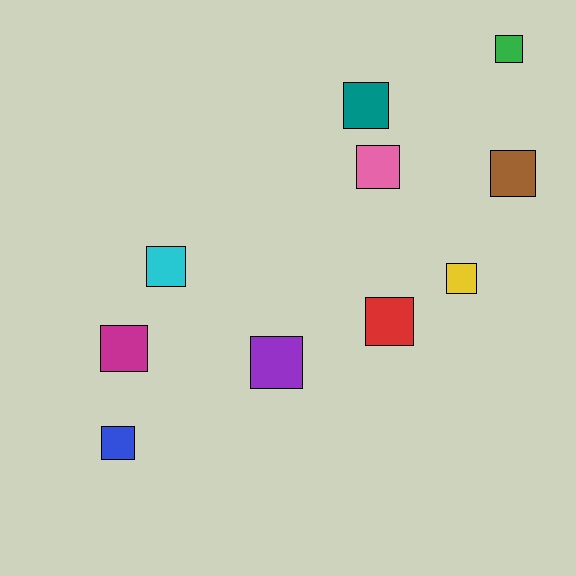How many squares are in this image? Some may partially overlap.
There are 10 squares.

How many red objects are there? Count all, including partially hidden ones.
There is 1 red object.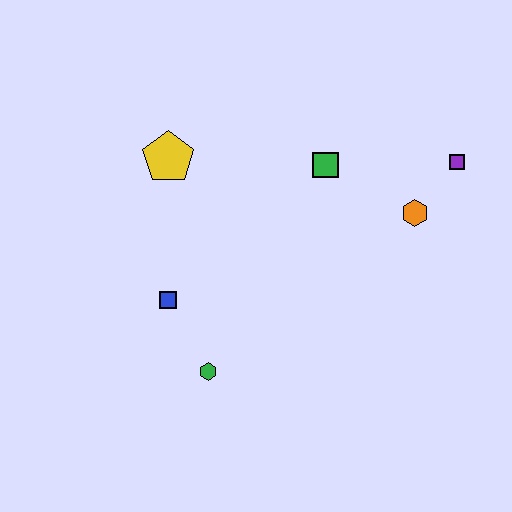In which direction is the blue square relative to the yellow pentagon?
The blue square is below the yellow pentagon.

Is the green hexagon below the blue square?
Yes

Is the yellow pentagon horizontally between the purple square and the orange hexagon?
No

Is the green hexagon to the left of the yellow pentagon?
No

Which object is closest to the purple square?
The orange hexagon is closest to the purple square.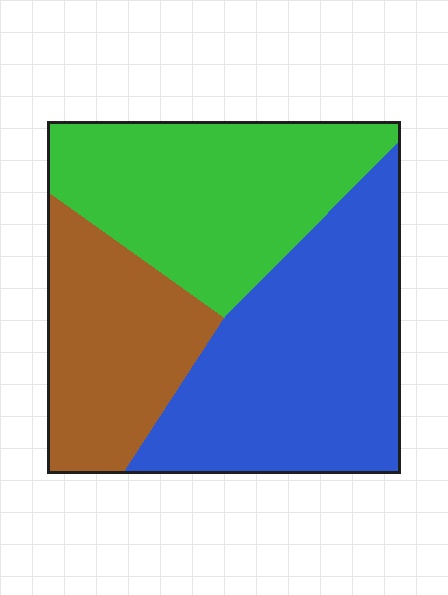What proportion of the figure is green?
Green takes up about one third (1/3) of the figure.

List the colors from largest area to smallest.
From largest to smallest: blue, green, brown.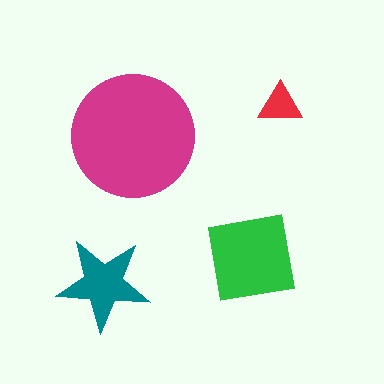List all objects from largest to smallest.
The magenta circle, the green square, the teal star, the red triangle.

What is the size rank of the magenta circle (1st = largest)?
1st.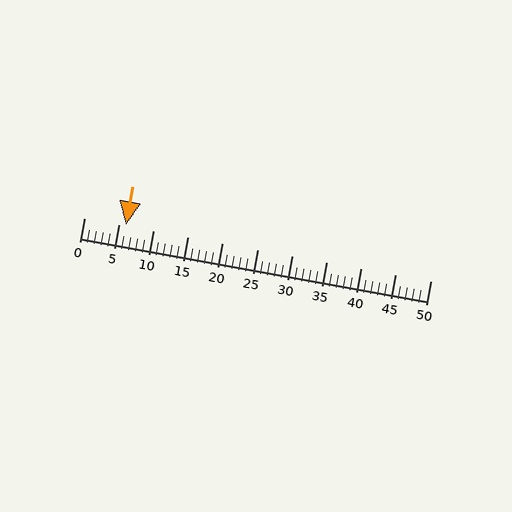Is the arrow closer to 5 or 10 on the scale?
The arrow is closer to 5.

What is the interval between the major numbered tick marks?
The major tick marks are spaced 5 units apart.